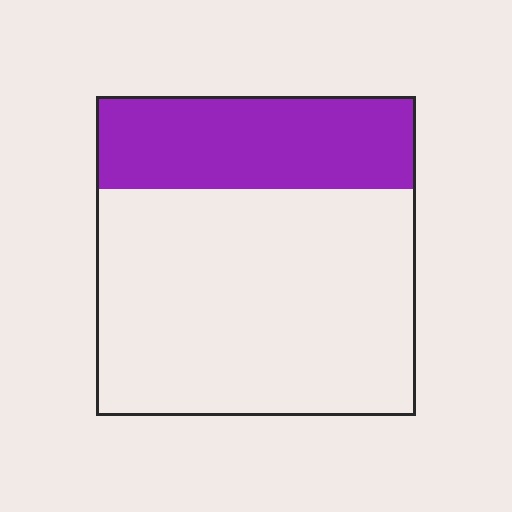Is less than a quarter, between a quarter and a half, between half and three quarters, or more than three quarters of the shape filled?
Between a quarter and a half.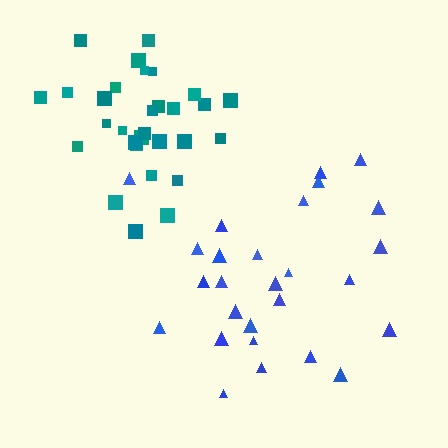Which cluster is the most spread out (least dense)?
Blue.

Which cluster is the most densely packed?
Teal.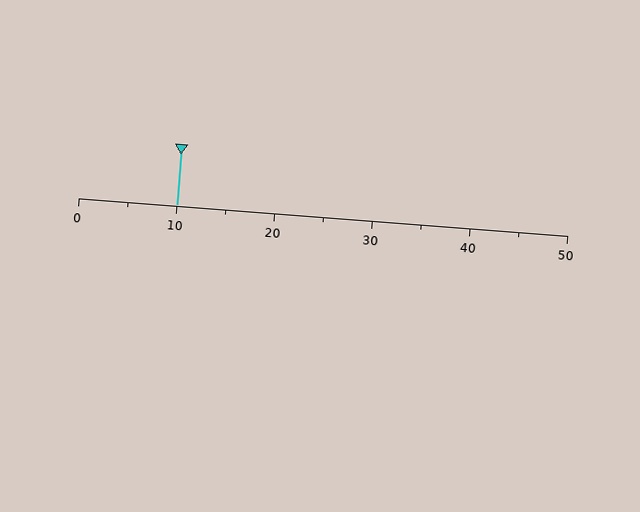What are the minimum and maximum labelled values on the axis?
The axis runs from 0 to 50.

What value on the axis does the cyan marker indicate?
The marker indicates approximately 10.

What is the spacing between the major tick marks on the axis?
The major ticks are spaced 10 apart.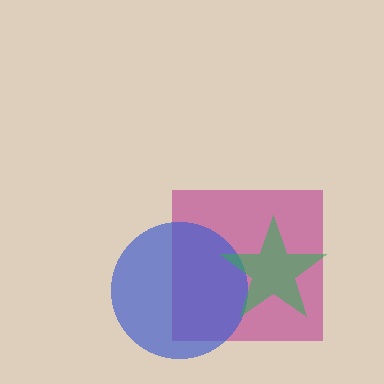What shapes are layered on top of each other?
The layered shapes are: a magenta square, a blue circle, a green star.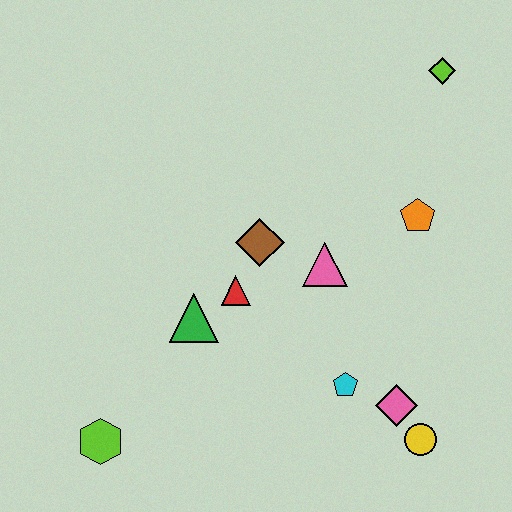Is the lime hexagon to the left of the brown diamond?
Yes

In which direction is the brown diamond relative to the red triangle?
The brown diamond is above the red triangle.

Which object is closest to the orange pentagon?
The pink triangle is closest to the orange pentagon.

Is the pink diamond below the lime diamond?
Yes